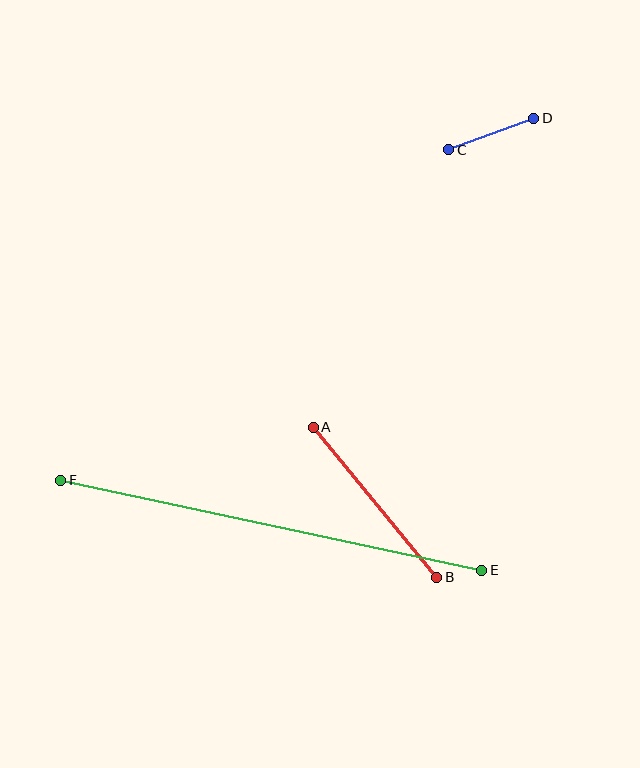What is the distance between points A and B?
The distance is approximately 194 pixels.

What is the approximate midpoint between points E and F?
The midpoint is at approximately (271, 525) pixels.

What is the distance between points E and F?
The distance is approximately 430 pixels.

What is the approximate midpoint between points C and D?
The midpoint is at approximately (491, 134) pixels.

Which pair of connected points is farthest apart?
Points E and F are farthest apart.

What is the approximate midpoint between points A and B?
The midpoint is at approximately (375, 502) pixels.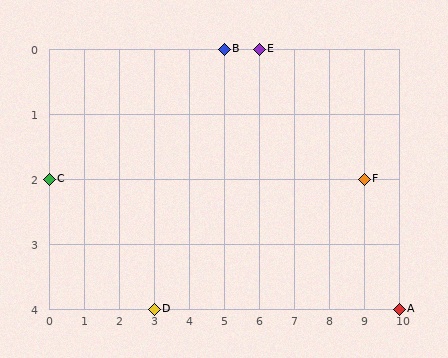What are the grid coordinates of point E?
Point E is at grid coordinates (6, 0).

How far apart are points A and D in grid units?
Points A and D are 7 columns apart.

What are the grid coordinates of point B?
Point B is at grid coordinates (5, 0).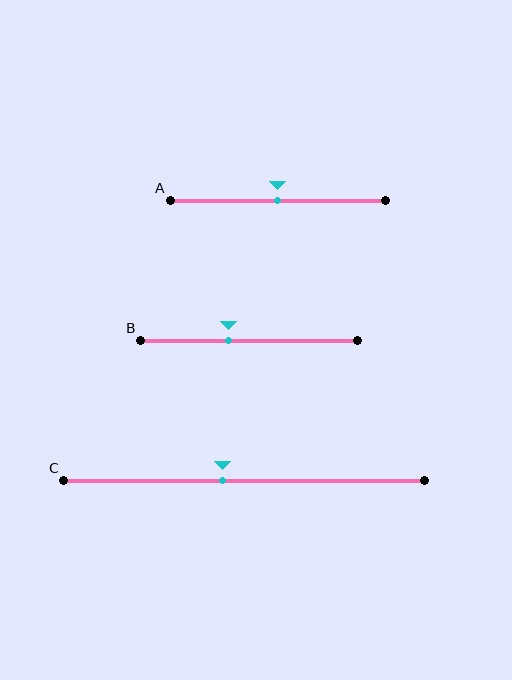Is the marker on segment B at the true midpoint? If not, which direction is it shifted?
No, the marker on segment B is shifted to the left by about 9% of the segment length.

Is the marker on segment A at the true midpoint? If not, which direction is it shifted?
Yes, the marker on segment A is at the true midpoint.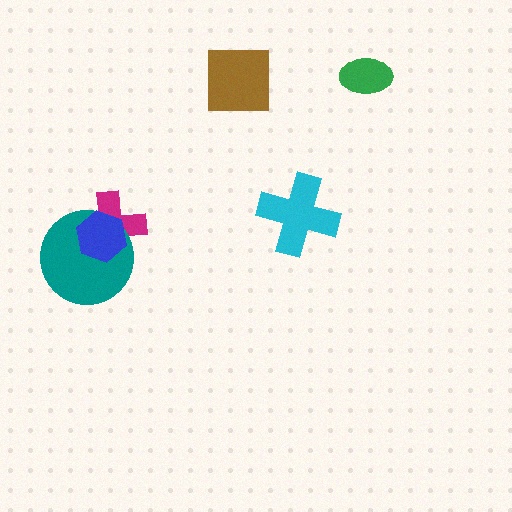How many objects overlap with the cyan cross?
0 objects overlap with the cyan cross.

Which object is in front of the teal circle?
The blue hexagon is in front of the teal circle.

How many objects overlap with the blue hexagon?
2 objects overlap with the blue hexagon.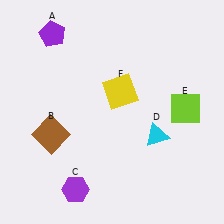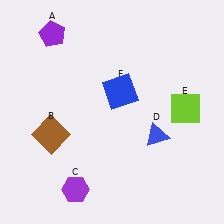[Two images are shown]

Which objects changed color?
D changed from cyan to blue. F changed from yellow to blue.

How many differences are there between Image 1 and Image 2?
There are 2 differences between the two images.